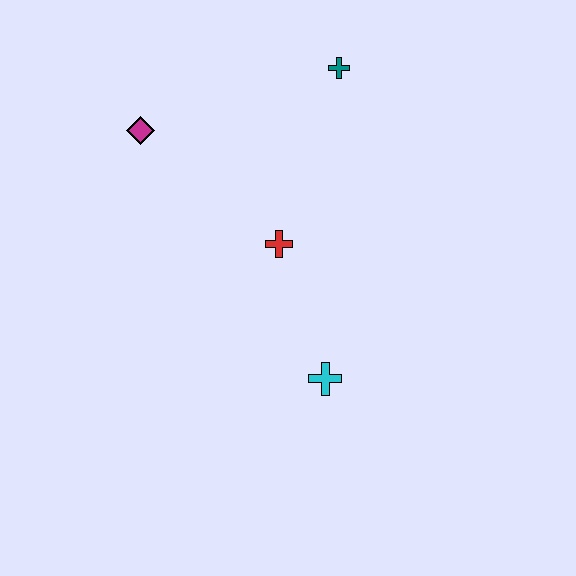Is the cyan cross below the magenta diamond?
Yes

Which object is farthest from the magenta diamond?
The cyan cross is farthest from the magenta diamond.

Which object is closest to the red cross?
The cyan cross is closest to the red cross.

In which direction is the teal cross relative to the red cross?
The teal cross is above the red cross.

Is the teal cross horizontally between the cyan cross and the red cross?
No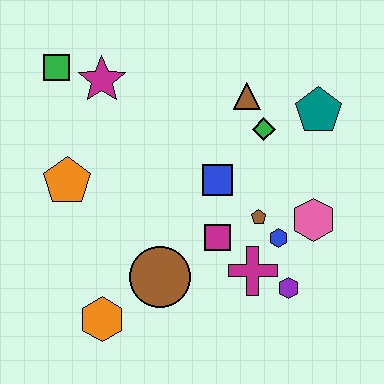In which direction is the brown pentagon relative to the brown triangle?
The brown pentagon is below the brown triangle.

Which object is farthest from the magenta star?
The purple hexagon is farthest from the magenta star.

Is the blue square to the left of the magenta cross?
Yes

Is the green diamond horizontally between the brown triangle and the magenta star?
No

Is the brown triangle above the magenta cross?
Yes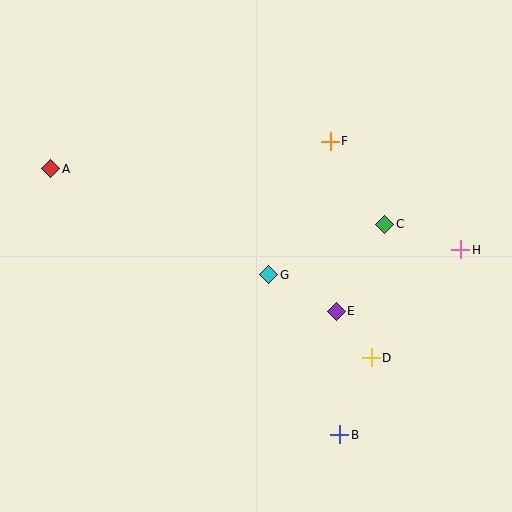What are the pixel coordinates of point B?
Point B is at (340, 435).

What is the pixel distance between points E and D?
The distance between E and D is 58 pixels.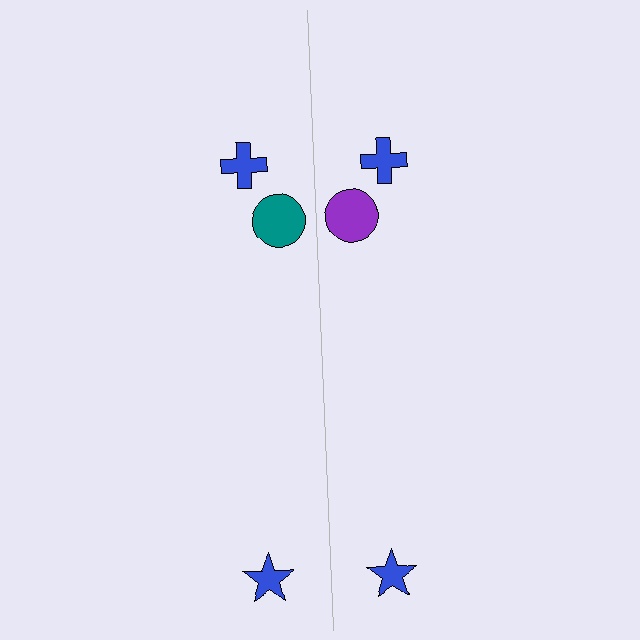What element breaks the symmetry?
The purple circle on the right side breaks the symmetry — its mirror counterpart is teal.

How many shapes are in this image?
There are 6 shapes in this image.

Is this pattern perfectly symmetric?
No, the pattern is not perfectly symmetric. The purple circle on the right side breaks the symmetry — its mirror counterpart is teal.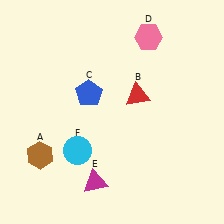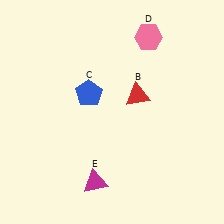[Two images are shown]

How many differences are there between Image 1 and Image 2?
There are 2 differences between the two images.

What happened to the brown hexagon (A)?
The brown hexagon (A) was removed in Image 2. It was in the bottom-left area of Image 1.